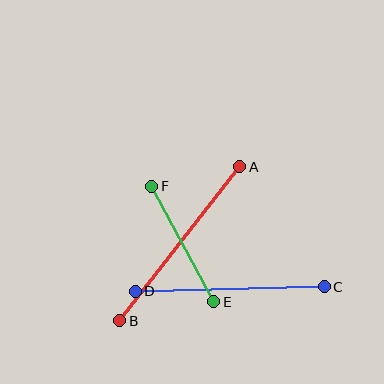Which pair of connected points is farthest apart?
Points A and B are farthest apart.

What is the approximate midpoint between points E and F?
The midpoint is at approximately (183, 244) pixels.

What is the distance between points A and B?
The distance is approximately 195 pixels.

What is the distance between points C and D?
The distance is approximately 189 pixels.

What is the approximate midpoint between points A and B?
The midpoint is at approximately (180, 244) pixels.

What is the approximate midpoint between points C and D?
The midpoint is at approximately (230, 289) pixels.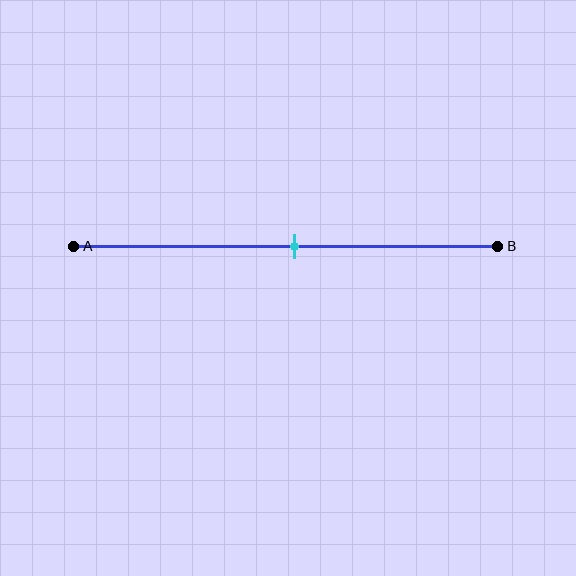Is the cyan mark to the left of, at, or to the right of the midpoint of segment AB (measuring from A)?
The cyan mark is approximately at the midpoint of segment AB.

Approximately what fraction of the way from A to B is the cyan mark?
The cyan mark is approximately 50% of the way from A to B.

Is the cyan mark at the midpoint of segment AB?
Yes, the mark is approximately at the midpoint.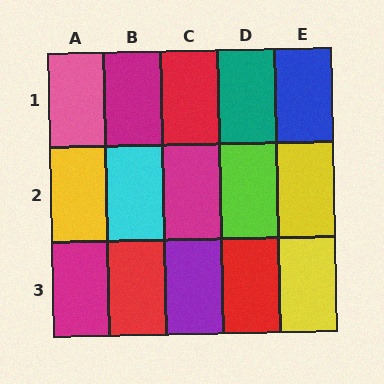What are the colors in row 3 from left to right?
Magenta, red, purple, red, yellow.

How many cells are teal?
1 cell is teal.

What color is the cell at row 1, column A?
Pink.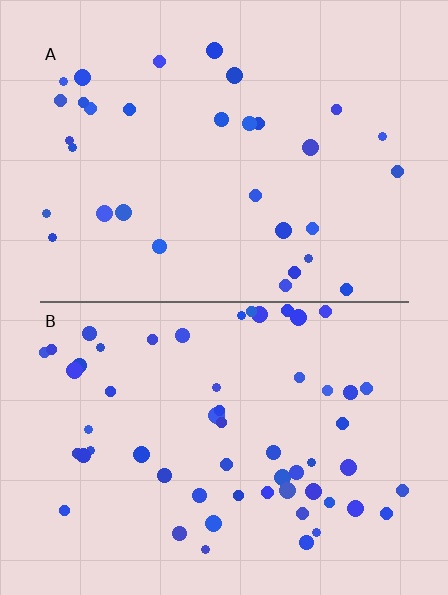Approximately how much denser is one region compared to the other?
Approximately 1.8× — region B over region A.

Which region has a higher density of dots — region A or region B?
B (the bottom).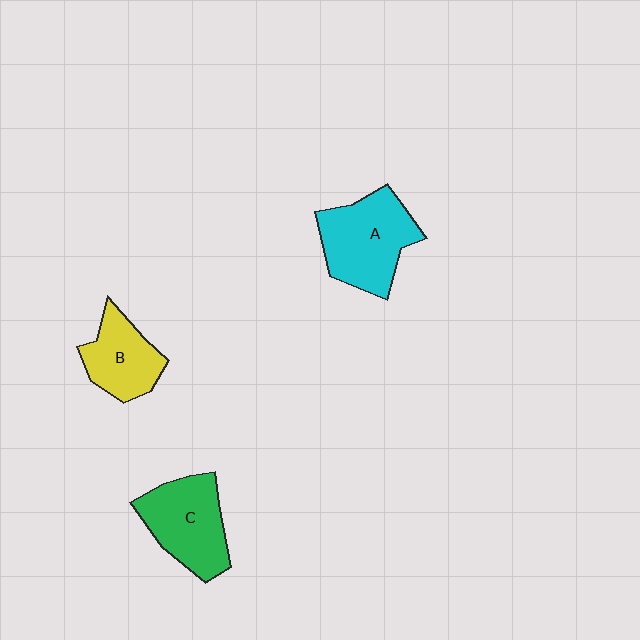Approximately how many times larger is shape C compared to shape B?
Approximately 1.3 times.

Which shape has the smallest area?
Shape B (yellow).